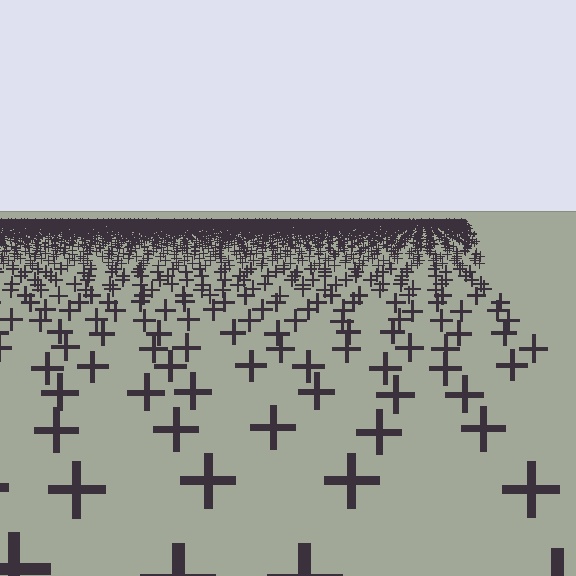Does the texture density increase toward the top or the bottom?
Density increases toward the top.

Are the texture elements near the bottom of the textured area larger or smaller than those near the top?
Larger. Near the bottom, elements are closer to the viewer and appear at a bigger on-screen size.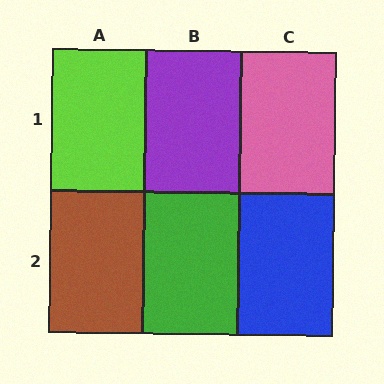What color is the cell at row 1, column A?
Lime.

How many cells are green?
1 cell is green.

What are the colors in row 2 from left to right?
Brown, green, blue.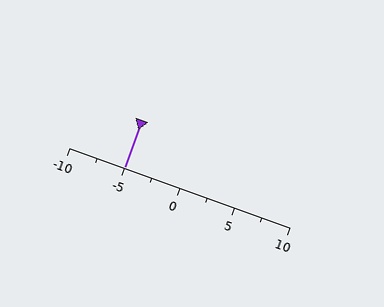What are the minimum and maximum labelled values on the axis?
The axis runs from -10 to 10.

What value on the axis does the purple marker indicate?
The marker indicates approximately -5.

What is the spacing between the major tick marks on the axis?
The major ticks are spaced 5 apart.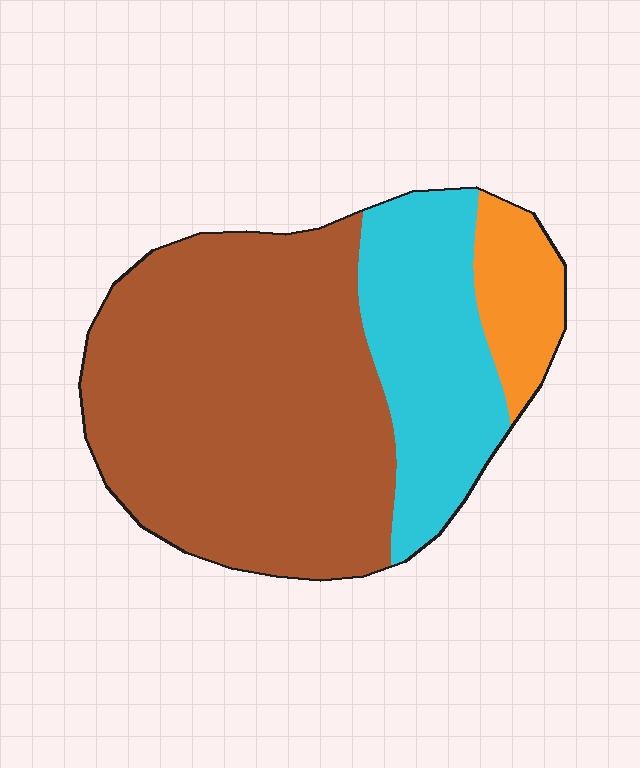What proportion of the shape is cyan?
Cyan covers roughly 25% of the shape.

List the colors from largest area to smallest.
From largest to smallest: brown, cyan, orange.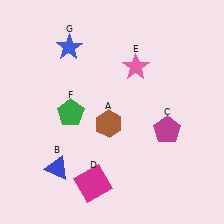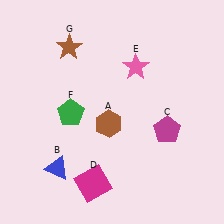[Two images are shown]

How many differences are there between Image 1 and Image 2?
There is 1 difference between the two images.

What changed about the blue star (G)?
In Image 1, G is blue. In Image 2, it changed to brown.